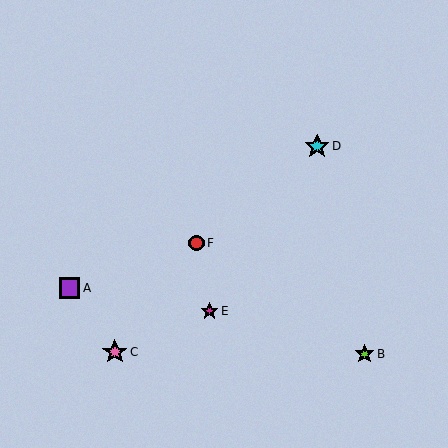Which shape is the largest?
The pink star (labeled C) is the largest.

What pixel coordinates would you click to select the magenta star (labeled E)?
Click at (209, 311) to select the magenta star E.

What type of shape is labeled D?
Shape D is a cyan star.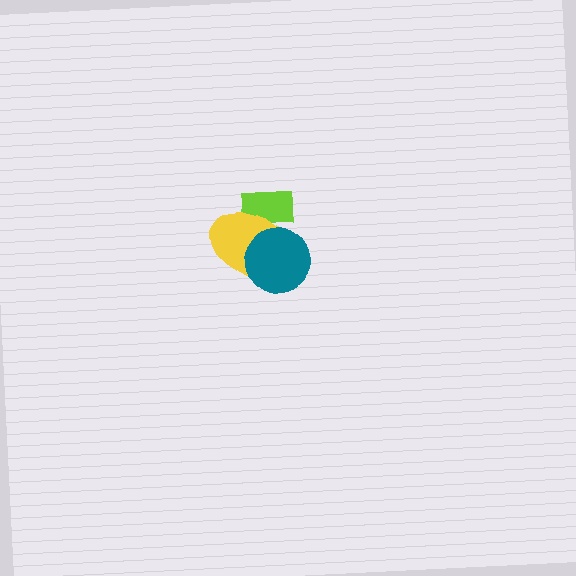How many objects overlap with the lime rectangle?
1 object overlaps with the lime rectangle.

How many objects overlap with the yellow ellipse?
2 objects overlap with the yellow ellipse.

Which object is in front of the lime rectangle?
The yellow ellipse is in front of the lime rectangle.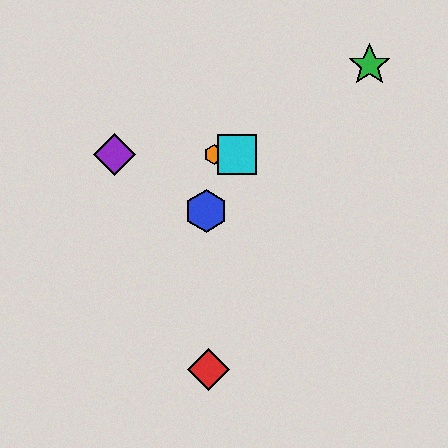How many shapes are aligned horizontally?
4 shapes (the yellow star, the purple diamond, the orange hexagon, the cyan square) are aligned horizontally.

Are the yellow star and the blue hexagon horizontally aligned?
No, the yellow star is at y≈154 and the blue hexagon is at y≈211.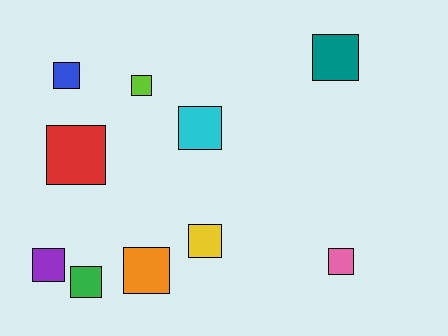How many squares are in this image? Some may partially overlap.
There are 10 squares.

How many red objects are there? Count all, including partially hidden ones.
There is 1 red object.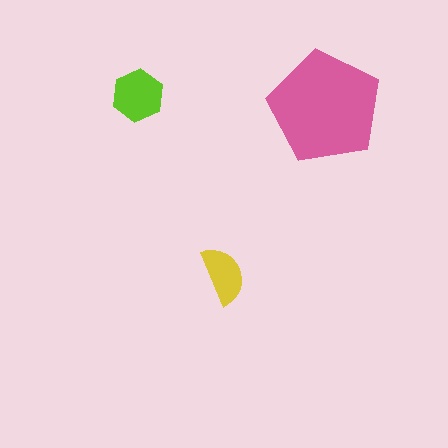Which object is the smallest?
The yellow semicircle.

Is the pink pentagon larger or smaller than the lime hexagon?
Larger.